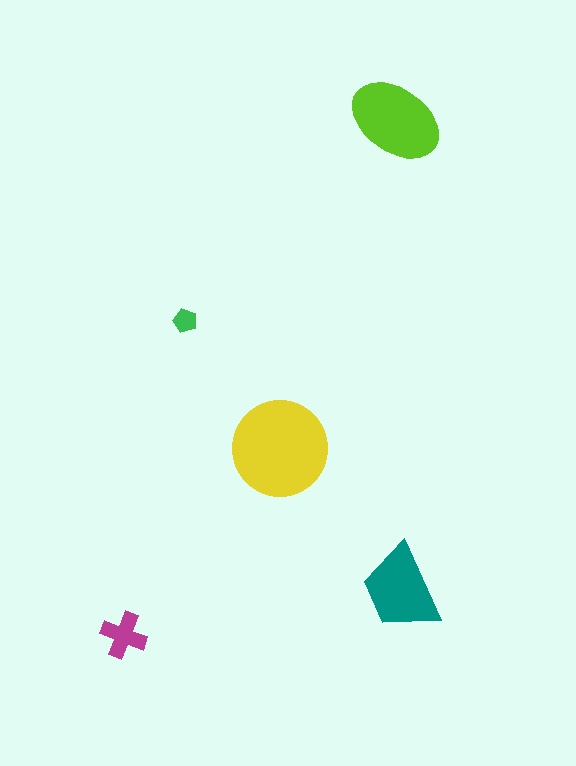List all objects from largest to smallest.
The yellow circle, the lime ellipse, the teal trapezoid, the magenta cross, the green pentagon.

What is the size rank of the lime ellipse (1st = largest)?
2nd.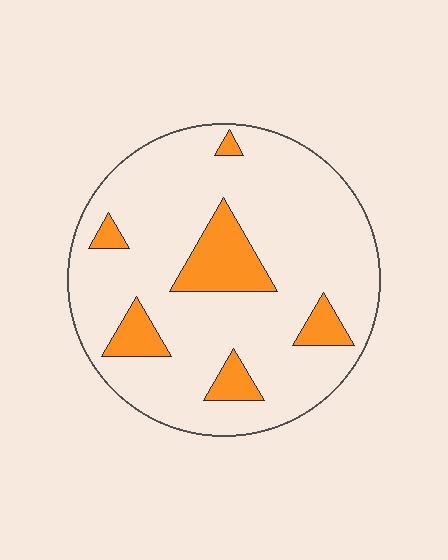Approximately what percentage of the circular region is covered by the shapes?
Approximately 15%.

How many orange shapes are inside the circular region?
6.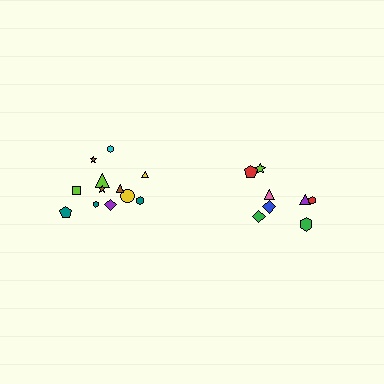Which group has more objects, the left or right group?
The left group.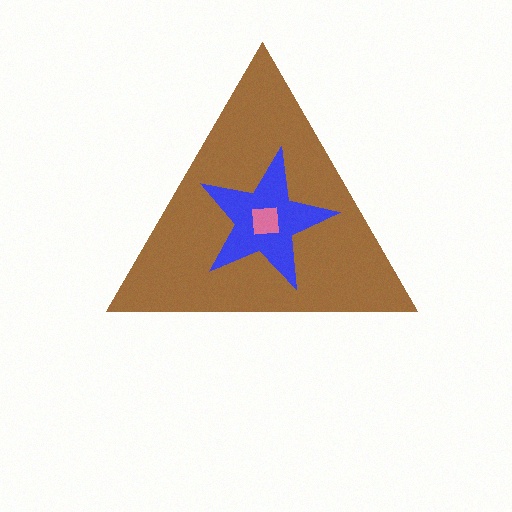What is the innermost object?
The pink square.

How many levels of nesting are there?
3.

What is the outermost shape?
The brown triangle.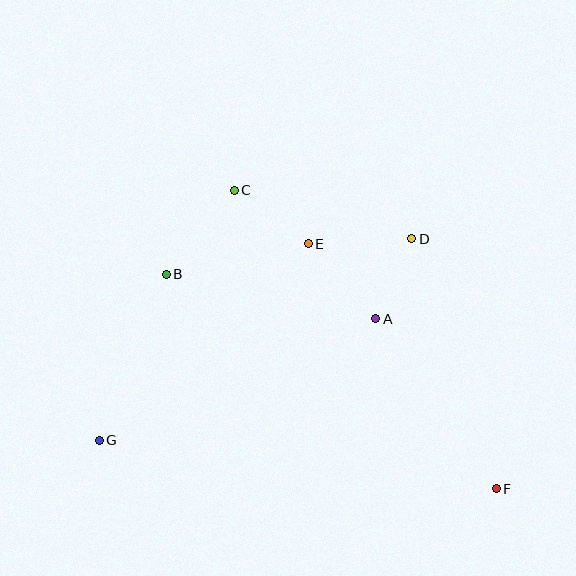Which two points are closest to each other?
Points A and D are closest to each other.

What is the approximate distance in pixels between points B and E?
The distance between B and E is approximately 145 pixels.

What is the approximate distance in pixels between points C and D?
The distance between C and D is approximately 184 pixels.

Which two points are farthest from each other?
Points F and G are farthest from each other.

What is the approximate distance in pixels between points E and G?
The distance between E and G is approximately 287 pixels.